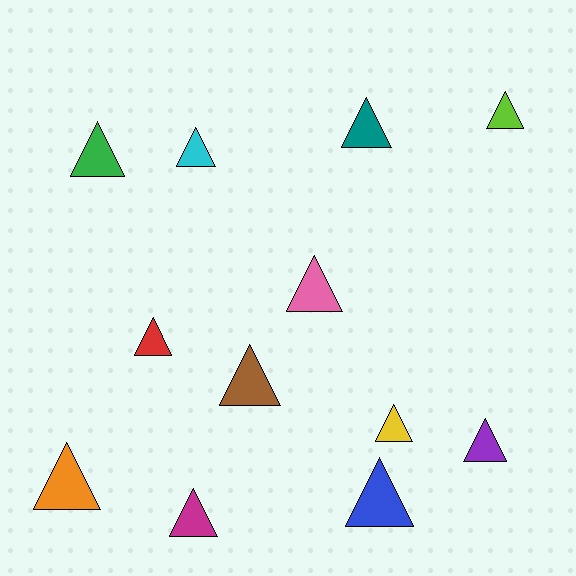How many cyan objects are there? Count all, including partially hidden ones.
There is 1 cyan object.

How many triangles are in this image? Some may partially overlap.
There are 12 triangles.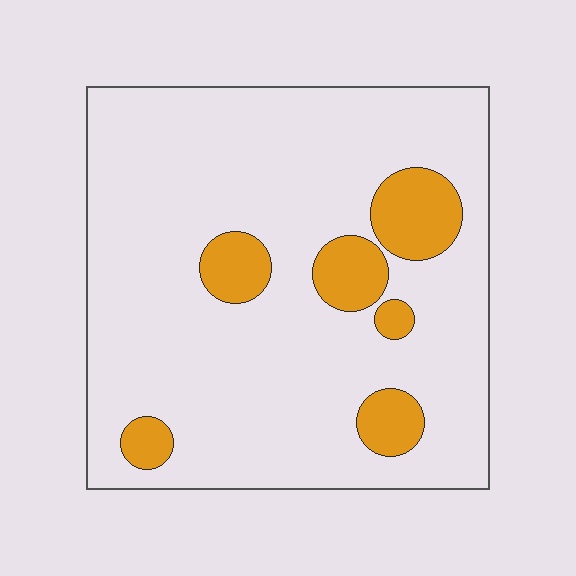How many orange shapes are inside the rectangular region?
6.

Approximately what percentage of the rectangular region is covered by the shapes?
Approximately 15%.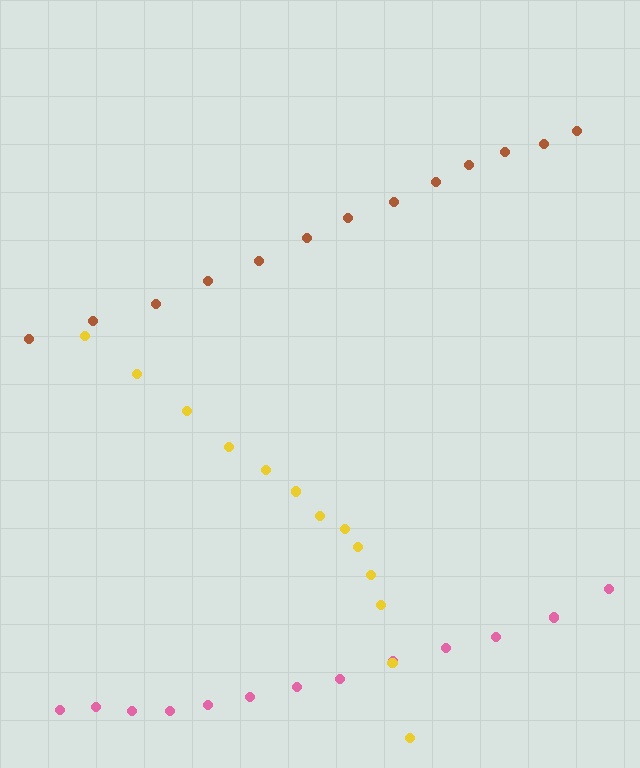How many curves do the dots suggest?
There are 3 distinct paths.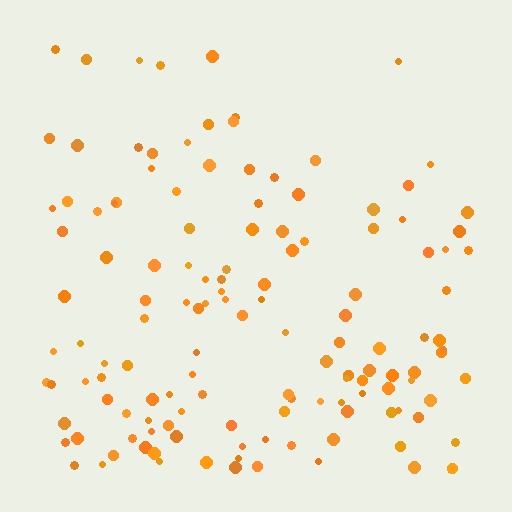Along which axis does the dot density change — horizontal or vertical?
Vertical.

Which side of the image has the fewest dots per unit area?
The top.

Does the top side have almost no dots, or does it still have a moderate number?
Still a moderate number, just noticeably fewer than the bottom.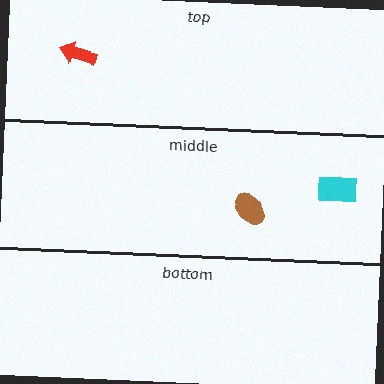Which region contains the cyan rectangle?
The middle region.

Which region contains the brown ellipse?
The middle region.